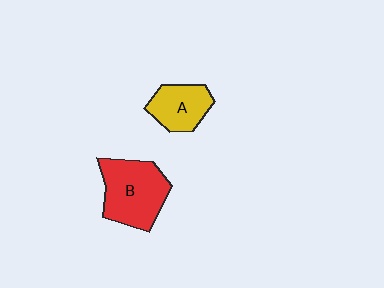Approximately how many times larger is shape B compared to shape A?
Approximately 1.6 times.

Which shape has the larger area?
Shape B (red).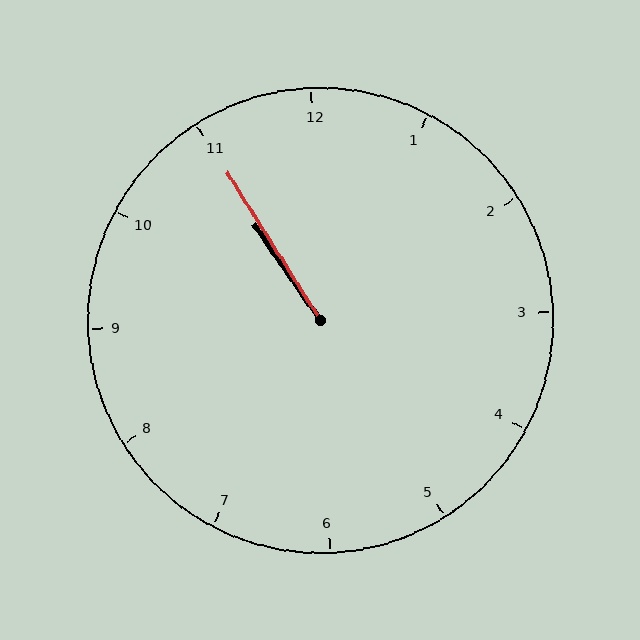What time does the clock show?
10:55.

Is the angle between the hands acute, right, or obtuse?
It is acute.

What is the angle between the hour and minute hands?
Approximately 2 degrees.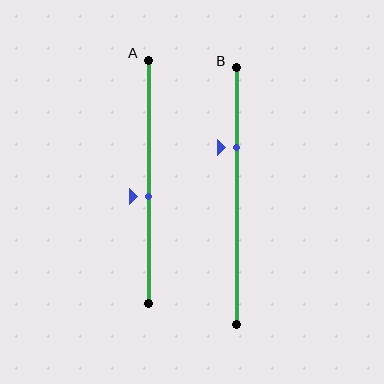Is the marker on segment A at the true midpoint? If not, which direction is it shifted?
No, the marker on segment A is shifted downward by about 6% of the segment length.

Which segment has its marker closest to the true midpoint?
Segment A has its marker closest to the true midpoint.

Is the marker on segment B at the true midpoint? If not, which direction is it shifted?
No, the marker on segment B is shifted upward by about 19% of the segment length.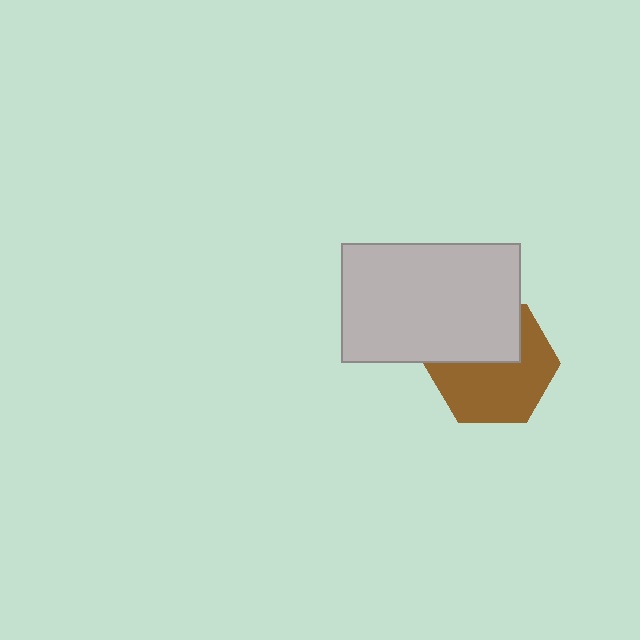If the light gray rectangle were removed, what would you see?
You would see the complete brown hexagon.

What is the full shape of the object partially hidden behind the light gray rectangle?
The partially hidden object is a brown hexagon.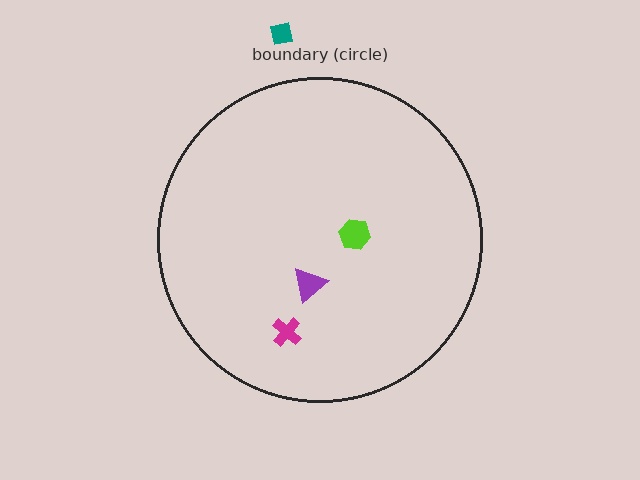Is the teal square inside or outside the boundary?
Outside.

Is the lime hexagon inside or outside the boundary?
Inside.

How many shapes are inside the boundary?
3 inside, 1 outside.